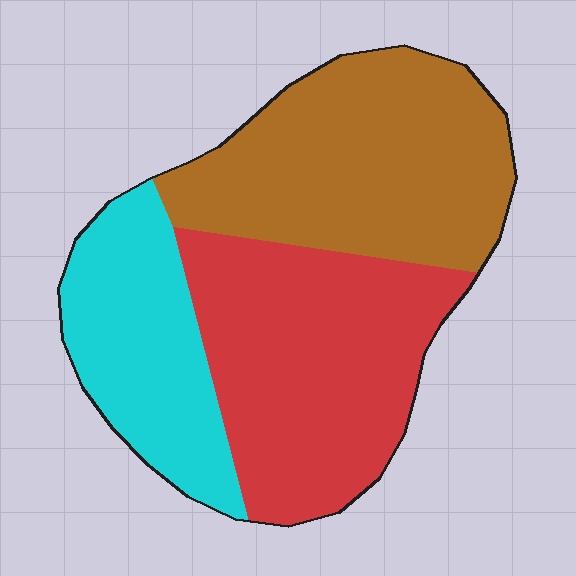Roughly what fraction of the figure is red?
Red covers about 40% of the figure.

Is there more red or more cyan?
Red.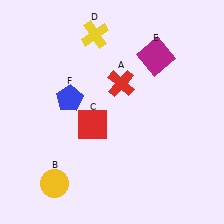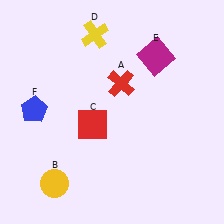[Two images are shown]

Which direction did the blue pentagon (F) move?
The blue pentagon (F) moved left.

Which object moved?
The blue pentagon (F) moved left.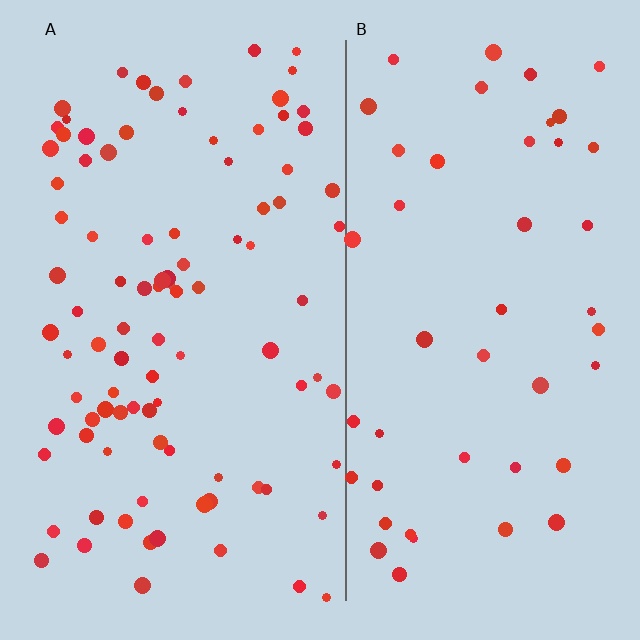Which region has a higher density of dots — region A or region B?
A (the left).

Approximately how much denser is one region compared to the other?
Approximately 2.0× — region A over region B.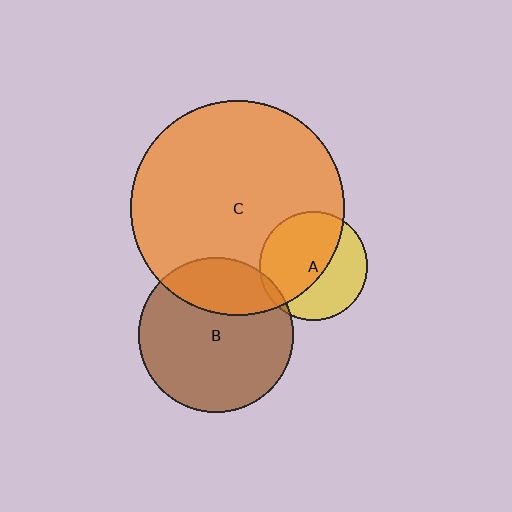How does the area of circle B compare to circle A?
Approximately 2.0 times.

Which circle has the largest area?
Circle C (orange).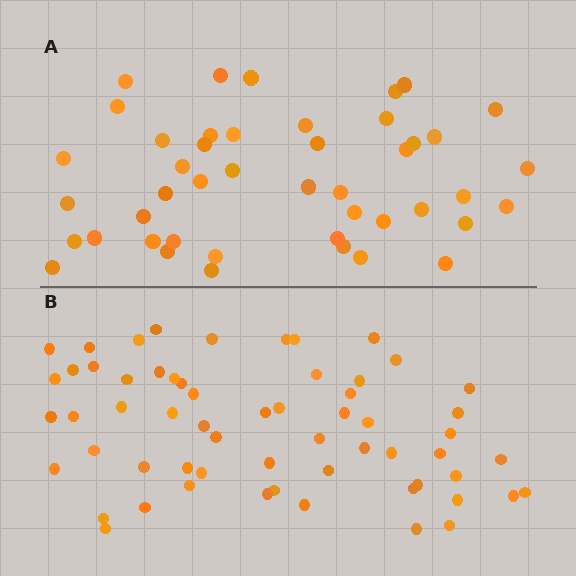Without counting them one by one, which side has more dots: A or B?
Region B (the bottom region) has more dots.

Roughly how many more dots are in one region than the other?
Region B has approximately 15 more dots than region A.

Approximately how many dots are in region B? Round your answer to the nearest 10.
About 60 dots.